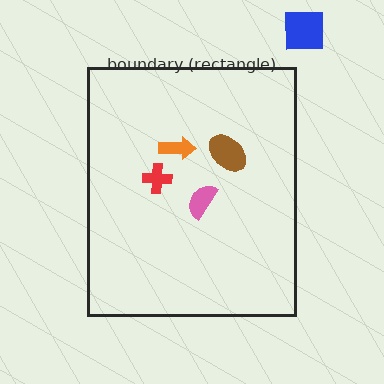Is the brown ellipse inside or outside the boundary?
Inside.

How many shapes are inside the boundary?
4 inside, 1 outside.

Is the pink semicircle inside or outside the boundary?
Inside.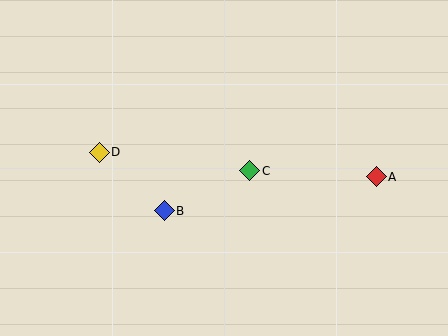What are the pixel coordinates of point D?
Point D is at (99, 152).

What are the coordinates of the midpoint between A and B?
The midpoint between A and B is at (270, 194).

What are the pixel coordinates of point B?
Point B is at (164, 211).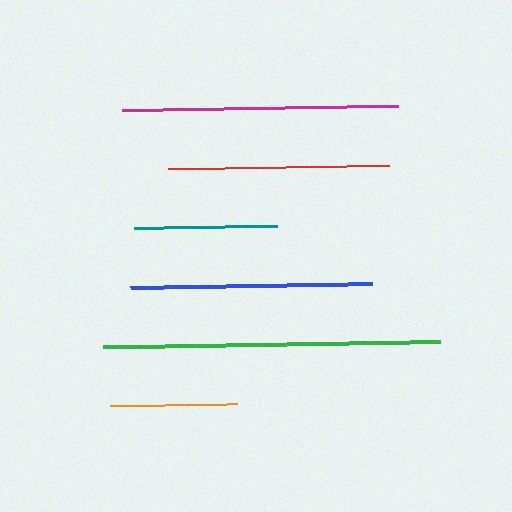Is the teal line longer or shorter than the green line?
The green line is longer than the teal line.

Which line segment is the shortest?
The orange line is the shortest at approximately 127 pixels.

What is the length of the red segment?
The red segment is approximately 221 pixels long.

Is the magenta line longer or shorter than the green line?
The green line is longer than the magenta line.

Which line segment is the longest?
The green line is the longest at approximately 337 pixels.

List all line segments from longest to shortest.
From longest to shortest: green, magenta, blue, red, teal, orange.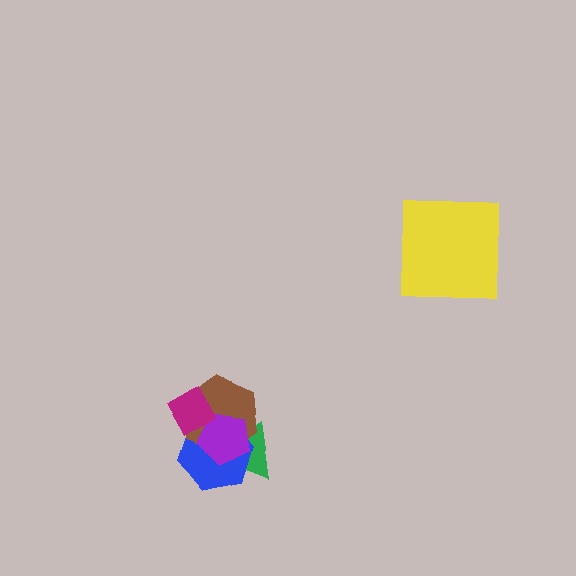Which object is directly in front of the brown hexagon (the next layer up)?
The purple pentagon is directly in front of the brown hexagon.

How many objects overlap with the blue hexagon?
4 objects overlap with the blue hexagon.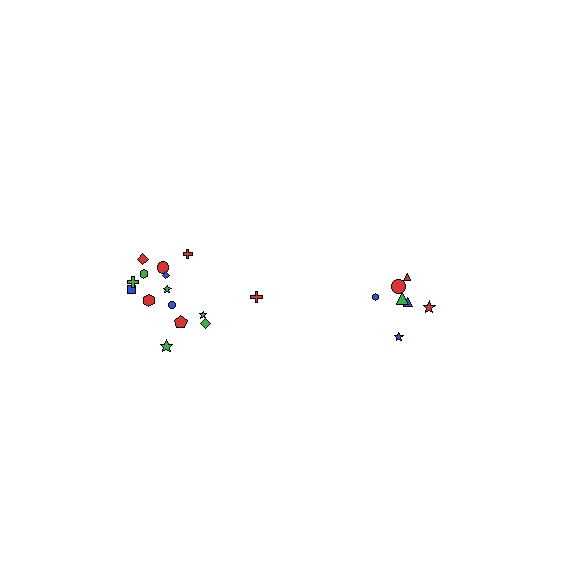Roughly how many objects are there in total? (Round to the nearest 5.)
Roughly 20 objects in total.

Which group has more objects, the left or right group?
The left group.